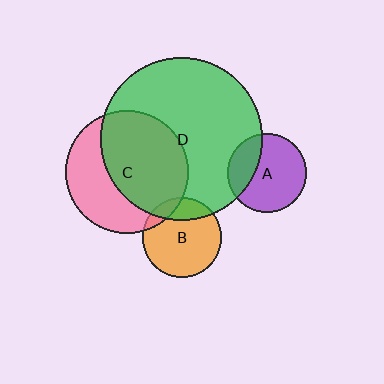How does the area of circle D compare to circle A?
Approximately 4.3 times.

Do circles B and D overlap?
Yes.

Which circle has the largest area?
Circle D (green).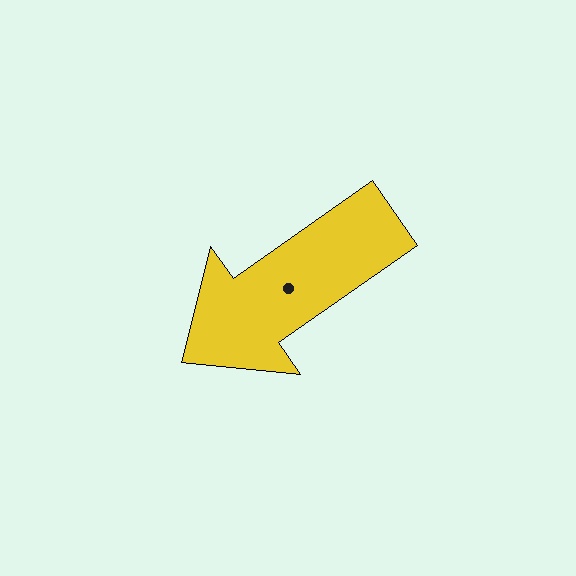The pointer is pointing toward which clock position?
Roughly 8 o'clock.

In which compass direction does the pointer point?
Southwest.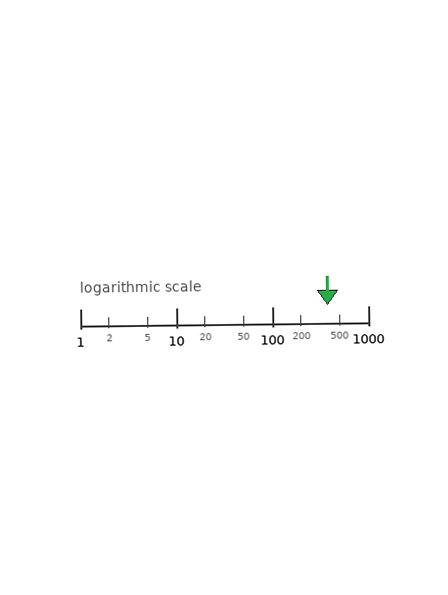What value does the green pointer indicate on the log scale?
The pointer indicates approximately 380.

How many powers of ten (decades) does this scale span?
The scale spans 3 decades, from 1 to 1000.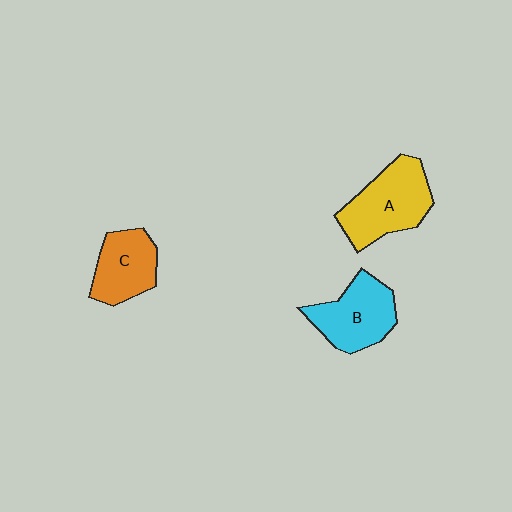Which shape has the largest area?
Shape A (yellow).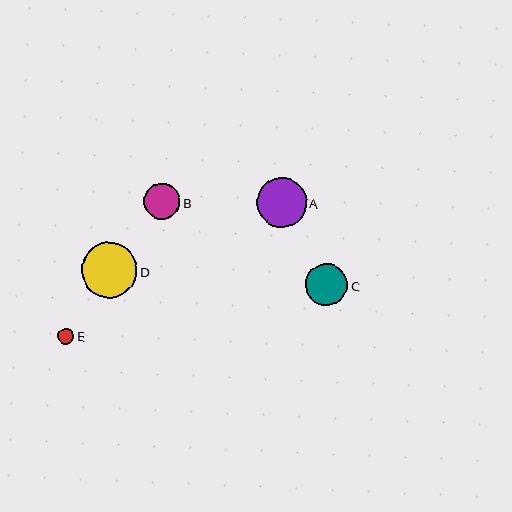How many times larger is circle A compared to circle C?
Circle A is approximately 1.2 times the size of circle C.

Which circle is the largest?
Circle D is the largest with a size of approximately 56 pixels.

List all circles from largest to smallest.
From largest to smallest: D, A, C, B, E.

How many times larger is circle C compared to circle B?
Circle C is approximately 1.2 times the size of circle B.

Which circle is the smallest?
Circle E is the smallest with a size of approximately 16 pixels.